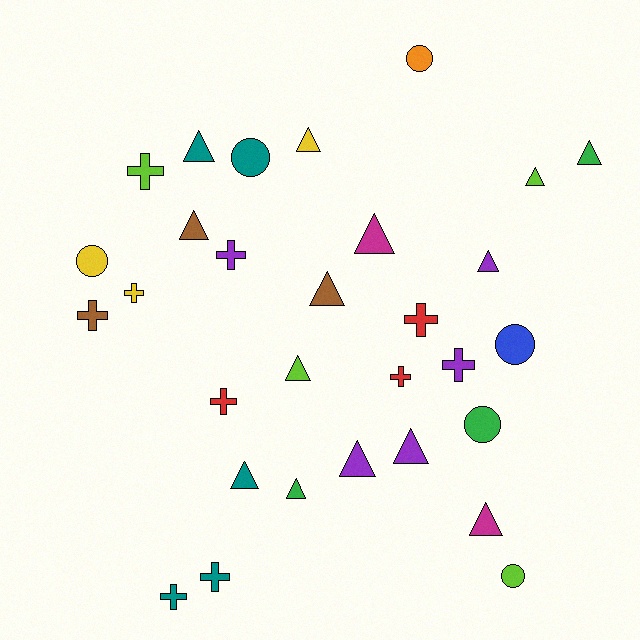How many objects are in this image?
There are 30 objects.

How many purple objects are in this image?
There are 5 purple objects.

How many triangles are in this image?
There are 14 triangles.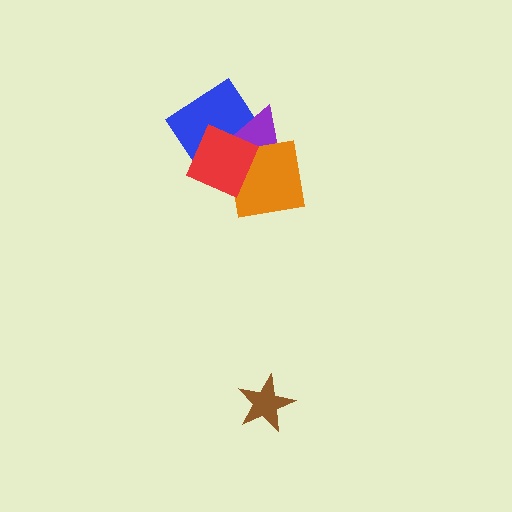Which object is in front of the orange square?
The red square is in front of the orange square.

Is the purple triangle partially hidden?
Yes, it is partially covered by another shape.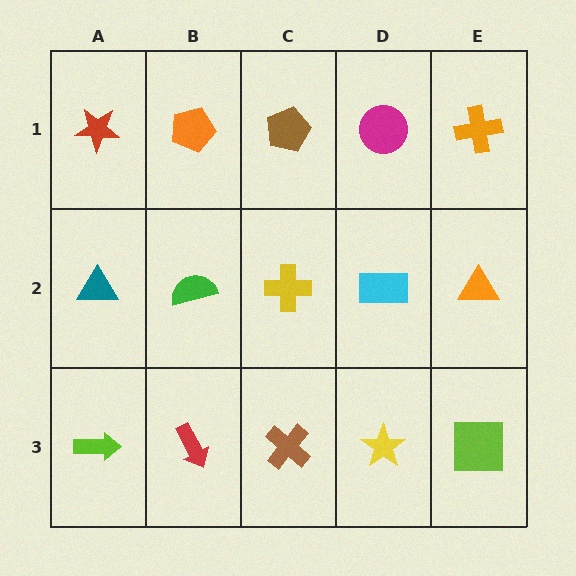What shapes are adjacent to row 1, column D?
A cyan rectangle (row 2, column D), a brown pentagon (row 1, column C), an orange cross (row 1, column E).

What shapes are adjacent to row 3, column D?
A cyan rectangle (row 2, column D), a brown cross (row 3, column C), a lime square (row 3, column E).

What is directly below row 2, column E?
A lime square.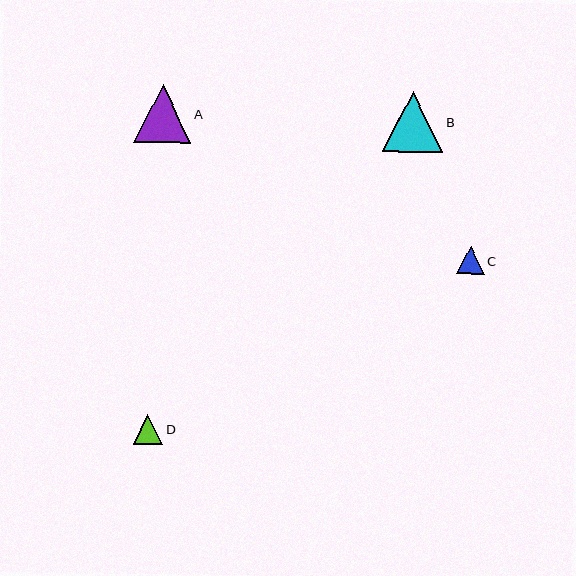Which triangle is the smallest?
Triangle C is the smallest with a size of approximately 28 pixels.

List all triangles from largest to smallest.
From largest to smallest: B, A, D, C.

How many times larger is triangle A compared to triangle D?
Triangle A is approximately 1.9 times the size of triangle D.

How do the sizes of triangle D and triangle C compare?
Triangle D and triangle C are approximately the same size.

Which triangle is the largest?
Triangle B is the largest with a size of approximately 61 pixels.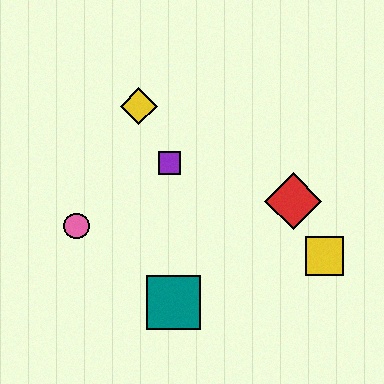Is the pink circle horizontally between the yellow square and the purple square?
No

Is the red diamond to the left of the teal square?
No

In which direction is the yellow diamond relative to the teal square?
The yellow diamond is above the teal square.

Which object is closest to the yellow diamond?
The purple square is closest to the yellow diamond.